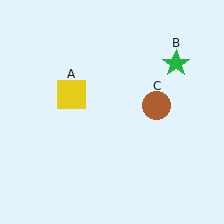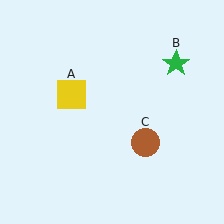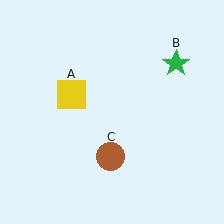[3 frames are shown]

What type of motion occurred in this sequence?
The brown circle (object C) rotated clockwise around the center of the scene.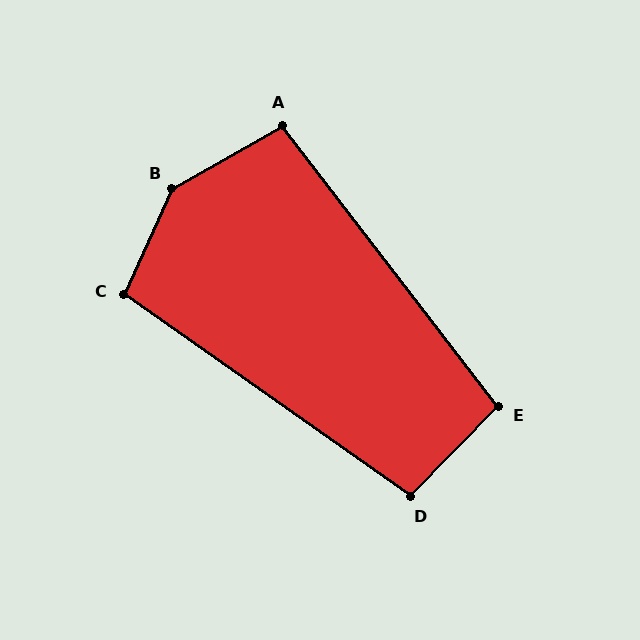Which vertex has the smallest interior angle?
A, at approximately 98 degrees.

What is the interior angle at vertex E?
Approximately 98 degrees (obtuse).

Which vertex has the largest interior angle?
B, at approximately 144 degrees.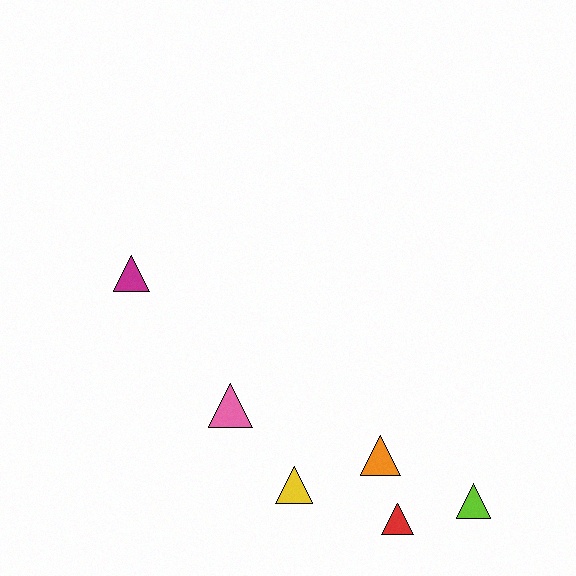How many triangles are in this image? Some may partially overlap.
There are 6 triangles.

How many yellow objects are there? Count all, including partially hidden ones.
There is 1 yellow object.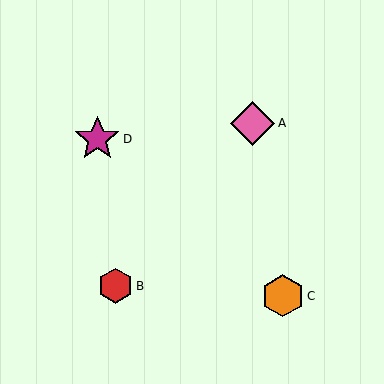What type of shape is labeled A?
Shape A is a pink diamond.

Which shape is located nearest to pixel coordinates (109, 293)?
The red hexagon (labeled B) at (115, 286) is nearest to that location.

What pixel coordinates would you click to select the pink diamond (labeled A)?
Click at (252, 123) to select the pink diamond A.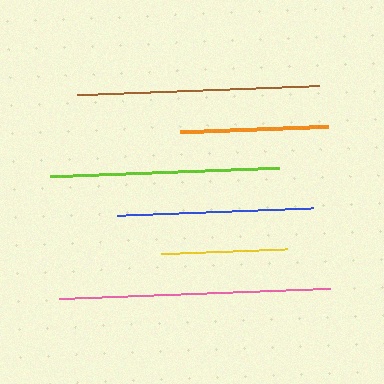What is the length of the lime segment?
The lime segment is approximately 228 pixels long.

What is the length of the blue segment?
The blue segment is approximately 196 pixels long.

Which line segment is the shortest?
The yellow line is the shortest at approximately 125 pixels.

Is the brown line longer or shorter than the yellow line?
The brown line is longer than the yellow line.